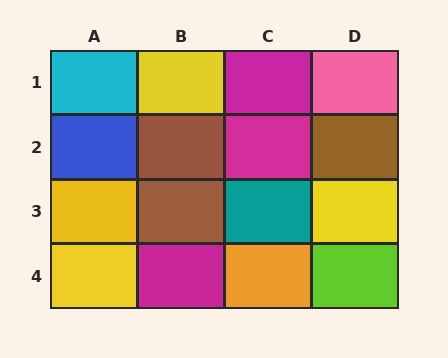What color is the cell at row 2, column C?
Magenta.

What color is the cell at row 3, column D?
Yellow.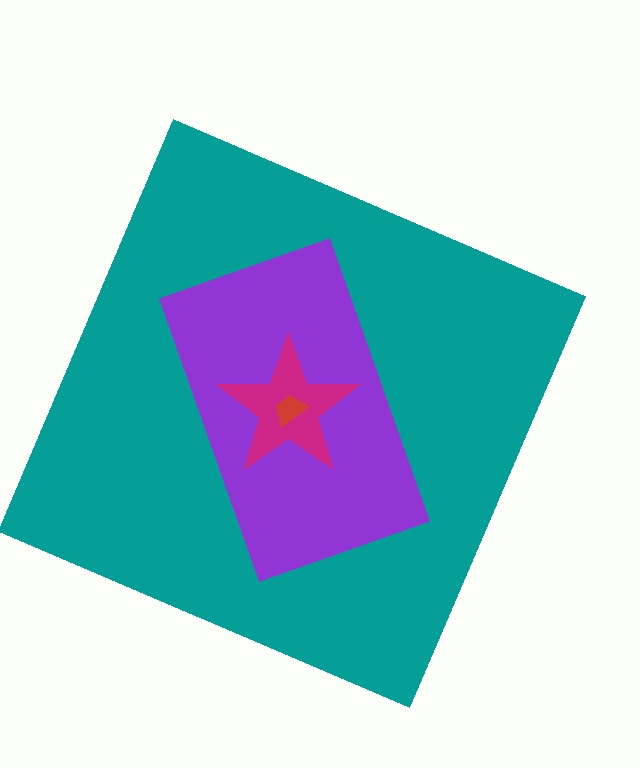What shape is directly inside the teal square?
The purple rectangle.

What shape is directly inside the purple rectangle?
The magenta star.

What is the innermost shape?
The red trapezoid.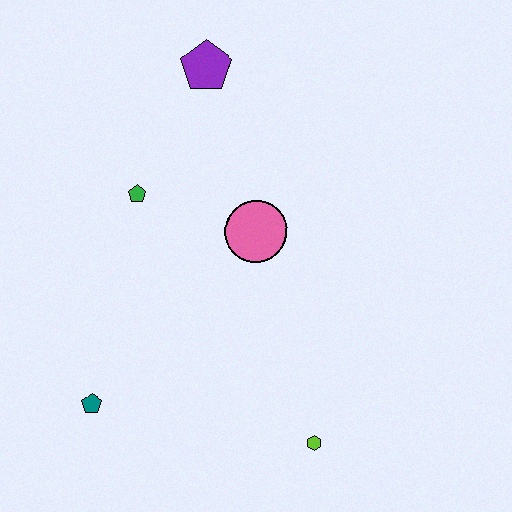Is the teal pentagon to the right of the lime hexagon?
No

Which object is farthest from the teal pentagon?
The purple pentagon is farthest from the teal pentagon.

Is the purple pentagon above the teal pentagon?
Yes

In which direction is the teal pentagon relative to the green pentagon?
The teal pentagon is below the green pentagon.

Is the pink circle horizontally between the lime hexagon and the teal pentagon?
Yes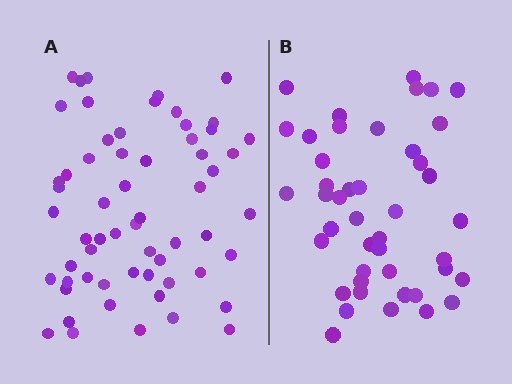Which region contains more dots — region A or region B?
Region A (the left region) has more dots.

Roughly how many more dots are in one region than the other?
Region A has approximately 15 more dots than region B.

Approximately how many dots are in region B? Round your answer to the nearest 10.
About 40 dots. (The exact count is 44, which rounds to 40.)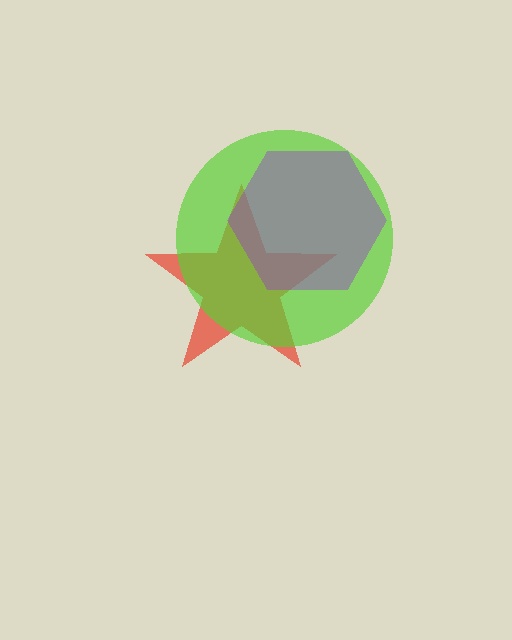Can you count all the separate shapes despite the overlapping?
Yes, there are 3 separate shapes.